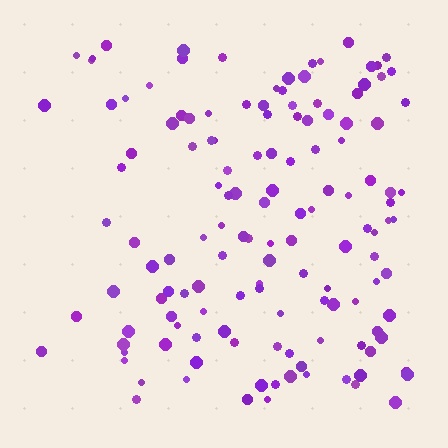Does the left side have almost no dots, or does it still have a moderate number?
Still a moderate number, just noticeably fewer than the right.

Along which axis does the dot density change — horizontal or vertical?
Horizontal.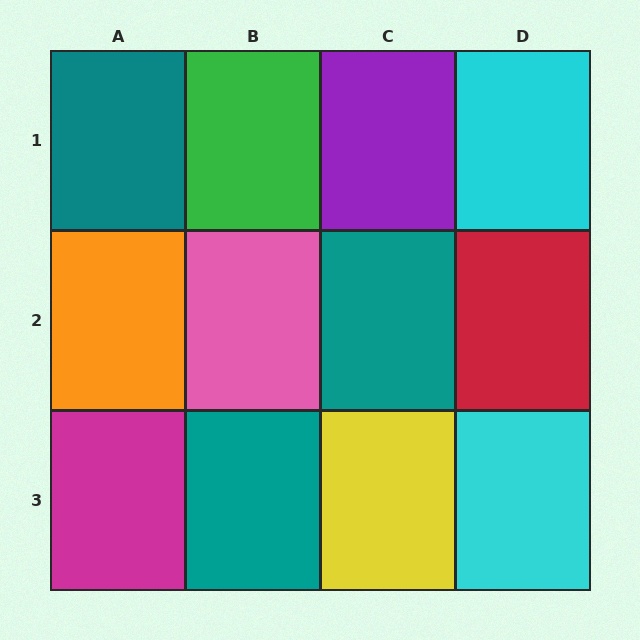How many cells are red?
1 cell is red.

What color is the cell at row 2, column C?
Teal.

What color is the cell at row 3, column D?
Cyan.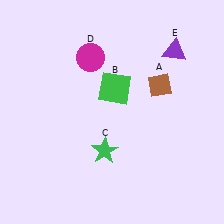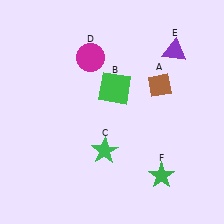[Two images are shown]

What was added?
A green star (F) was added in Image 2.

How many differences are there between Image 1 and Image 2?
There is 1 difference between the two images.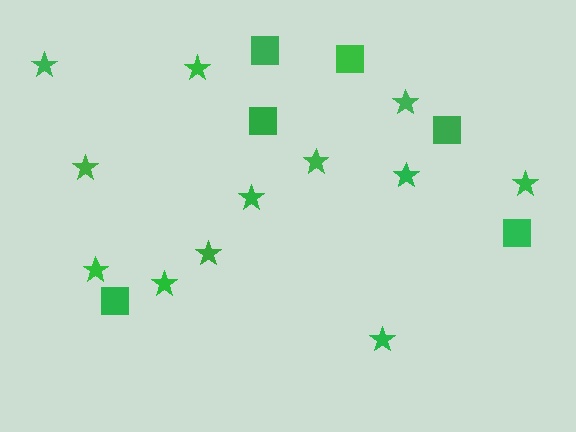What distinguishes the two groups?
There are 2 groups: one group of squares (6) and one group of stars (12).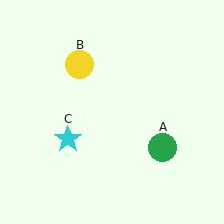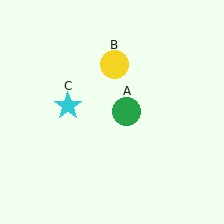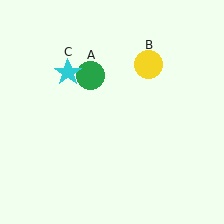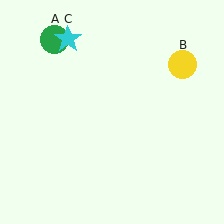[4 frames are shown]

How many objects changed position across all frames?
3 objects changed position: green circle (object A), yellow circle (object B), cyan star (object C).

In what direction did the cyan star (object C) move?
The cyan star (object C) moved up.